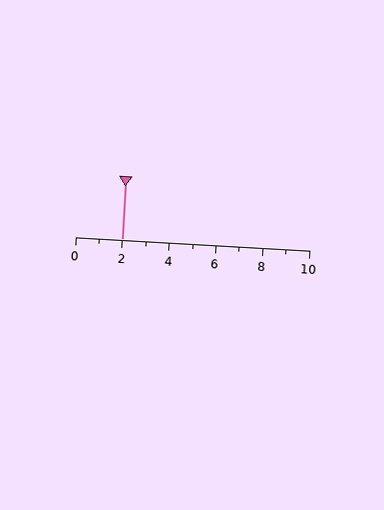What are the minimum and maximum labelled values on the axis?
The axis runs from 0 to 10.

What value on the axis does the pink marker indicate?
The marker indicates approximately 2.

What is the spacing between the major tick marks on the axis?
The major ticks are spaced 2 apart.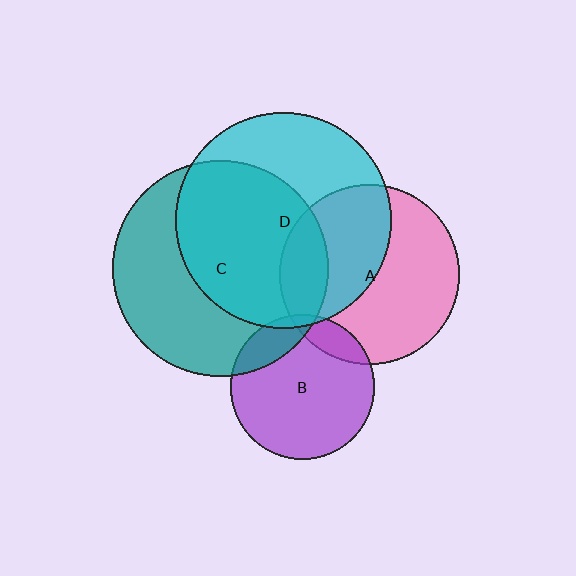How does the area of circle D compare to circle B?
Approximately 2.2 times.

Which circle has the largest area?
Circle D (cyan).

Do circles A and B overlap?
Yes.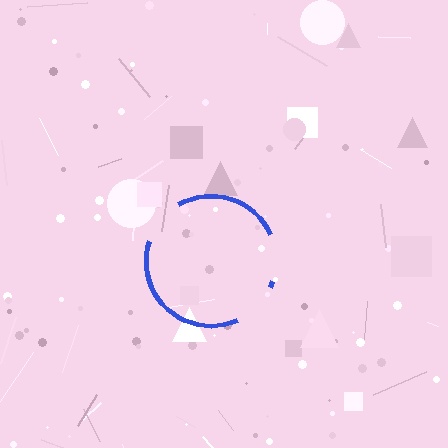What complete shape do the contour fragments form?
The contour fragments form a circle.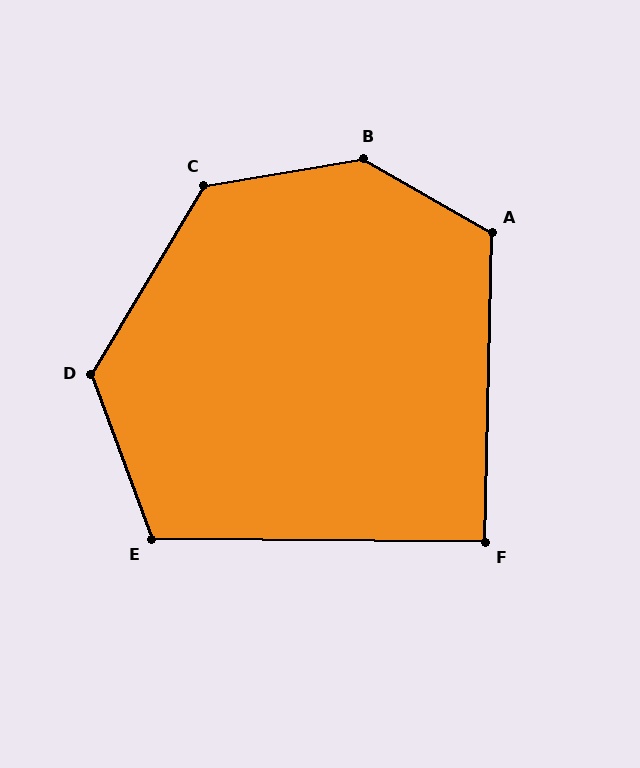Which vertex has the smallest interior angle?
F, at approximately 91 degrees.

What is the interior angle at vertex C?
Approximately 131 degrees (obtuse).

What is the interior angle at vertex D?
Approximately 129 degrees (obtuse).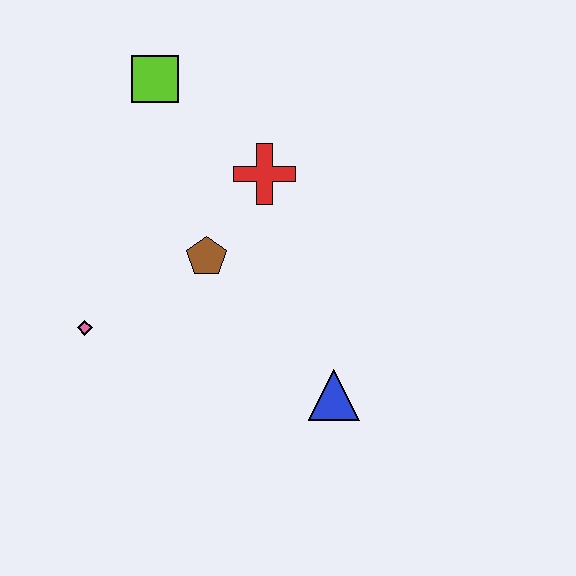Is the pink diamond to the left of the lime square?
Yes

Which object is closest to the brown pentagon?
The red cross is closest to the brown pentagon.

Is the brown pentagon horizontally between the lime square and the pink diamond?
No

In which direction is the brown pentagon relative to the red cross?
The brown pentagon is below the red cross.